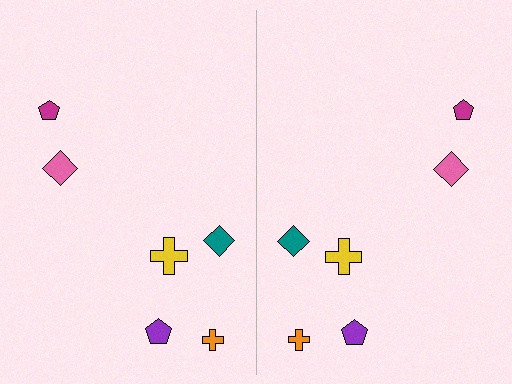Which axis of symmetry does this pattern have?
The pattern has a vertical axis of symmetry running through the center of the image.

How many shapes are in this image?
There are 12 shapes in this image.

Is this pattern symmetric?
Yes, this pattern has bilateral (reflection) symmetry.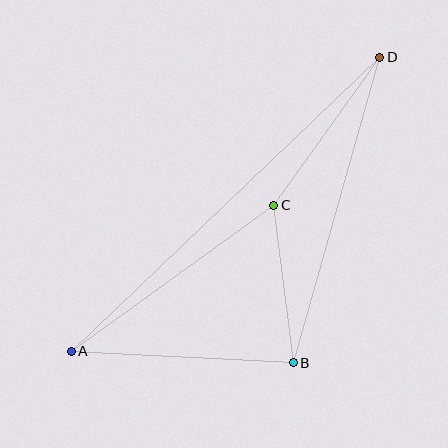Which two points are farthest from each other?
Points A and D are farthest from each other.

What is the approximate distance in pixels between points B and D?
The distance between B and D is approximately 317 pixels.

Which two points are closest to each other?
Points B and C are closest to each other.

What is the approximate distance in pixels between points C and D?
The distance between C and D is approximately 182 pixels.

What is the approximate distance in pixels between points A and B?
The distance between A and B is approximately 222 pixels.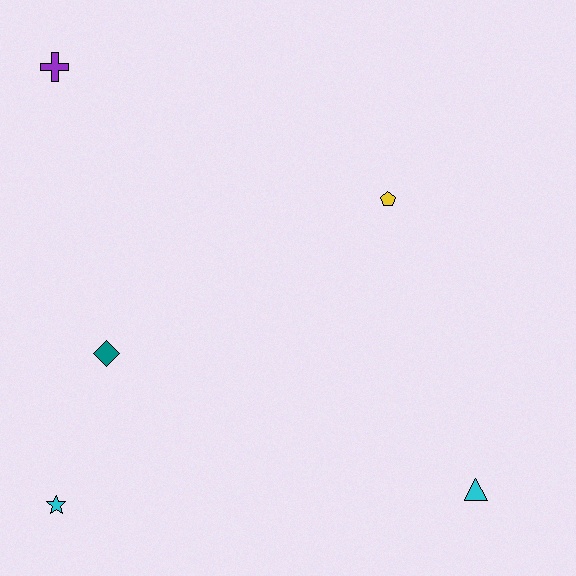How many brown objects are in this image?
There are no brown objects.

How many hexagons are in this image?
There are no hexagons.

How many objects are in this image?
There are 5 objects.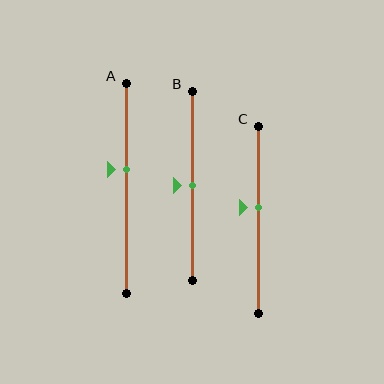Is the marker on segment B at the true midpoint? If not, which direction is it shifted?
Yes, the marker on segment B is at the true midpoint.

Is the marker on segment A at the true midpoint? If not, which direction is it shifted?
No, the marker on segment A is shifted upward by about 9% of the segment length.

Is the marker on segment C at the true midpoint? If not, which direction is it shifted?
No, the marker on segment C is shifted upward by about 6% of the segment length.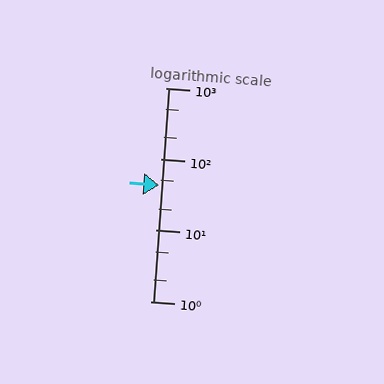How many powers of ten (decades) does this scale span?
The scale spans 3 decades, from 1 to 1000.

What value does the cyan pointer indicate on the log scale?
The pointer indicates approximately 43.